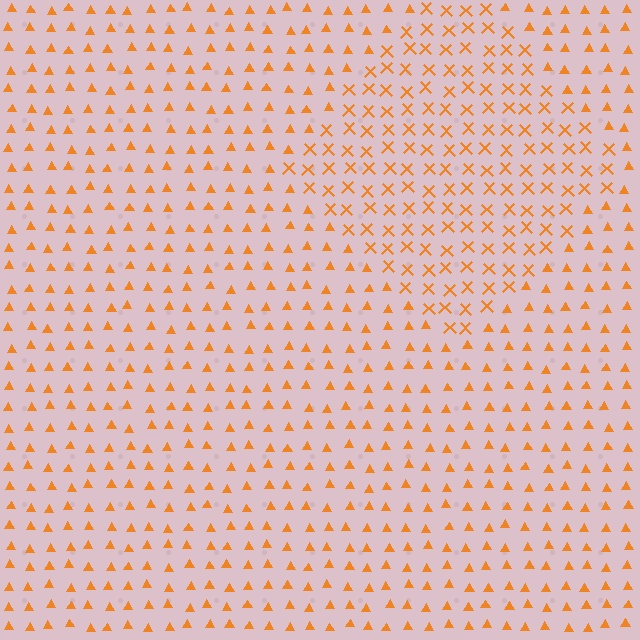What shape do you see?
I see a diamond.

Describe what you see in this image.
The image is filled with small orange elements arranged in a uniform grid. A diamond-shaped region contains X marks, while the surrounding area contains triangles. The boundary is defined purely by the change in element shape.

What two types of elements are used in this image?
The image uses X marks inside the diamond region and triangles outside it.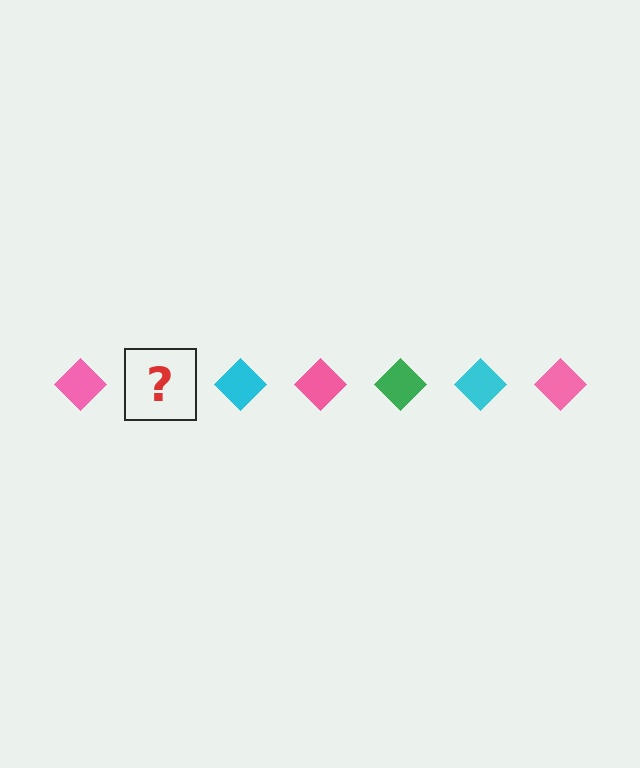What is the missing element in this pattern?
The missing element is a green diamond.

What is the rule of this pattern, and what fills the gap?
The rule is that the pattern cycles through pink, green, cyan diamonds. The gap should be filled with a green diamond.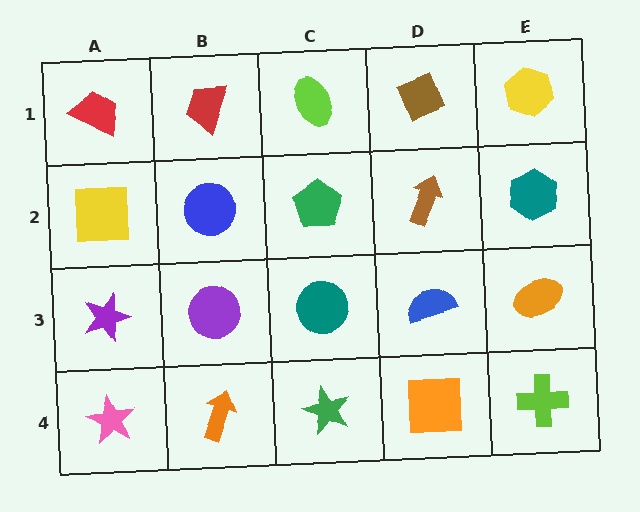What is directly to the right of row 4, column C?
An orange square.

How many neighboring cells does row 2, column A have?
3.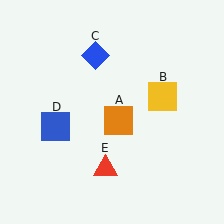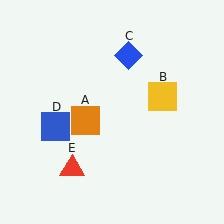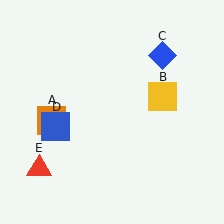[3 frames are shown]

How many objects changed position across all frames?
3 objects changed position: orange square (object A), blue diamond (object C), red triangle (object E).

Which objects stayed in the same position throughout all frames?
Yellow square (object B) and blue square (object D) remained stationary.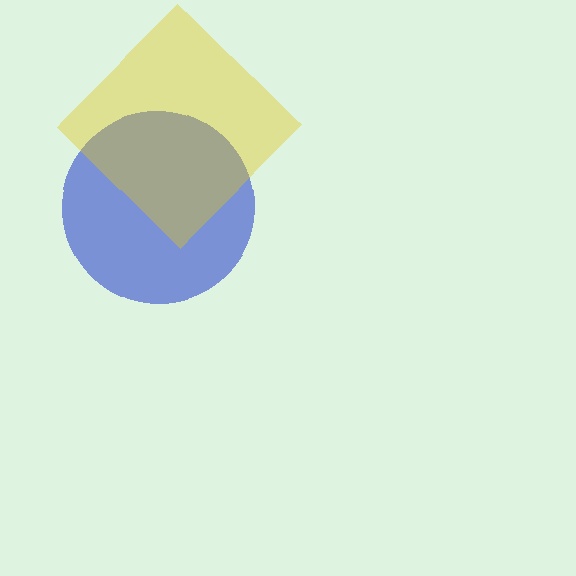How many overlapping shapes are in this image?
There are 2 overlapping shapes in the image.